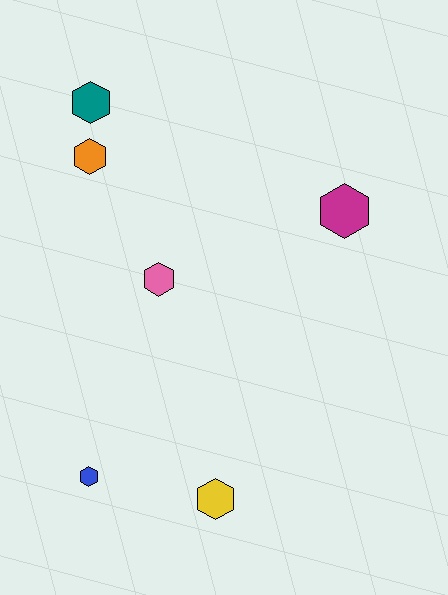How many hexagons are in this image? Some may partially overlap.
There are 6 hexagons.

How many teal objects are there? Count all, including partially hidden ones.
There is 1 teal object.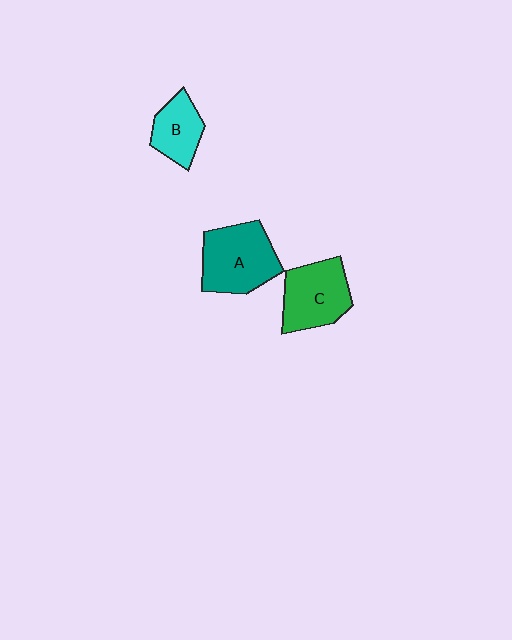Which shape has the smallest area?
Shape B (cyan).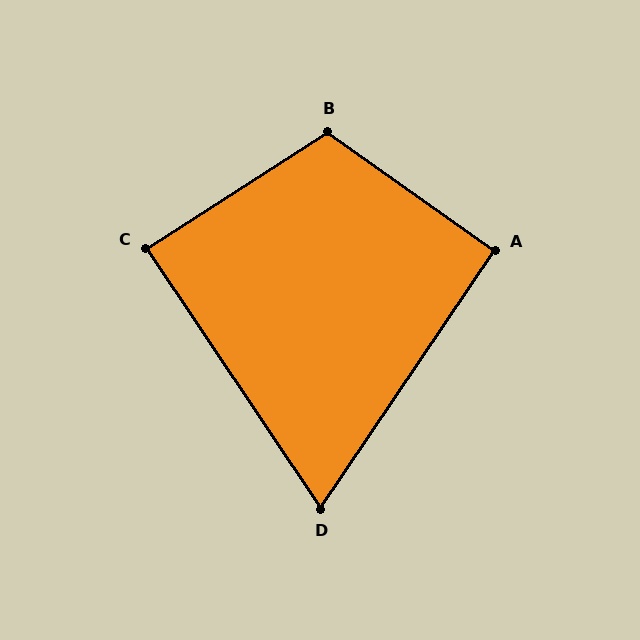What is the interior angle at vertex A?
Approximately 91 degrees (approximately right).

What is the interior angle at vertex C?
Approximately 89 degrees (approximately right).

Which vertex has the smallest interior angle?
D, at approximately 68 degrees.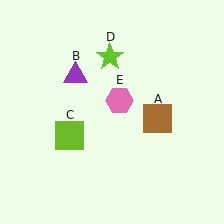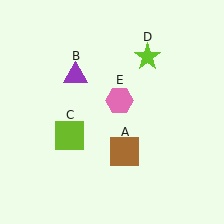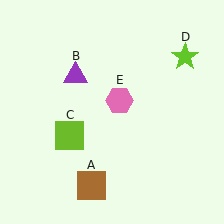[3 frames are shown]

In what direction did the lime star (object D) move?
The lime star (object D) moved right.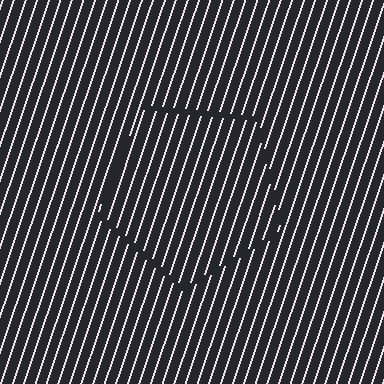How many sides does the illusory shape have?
5 sides — the line-ends trace a pentagon.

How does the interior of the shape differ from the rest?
The interior of the shape contains the same grating, shifted by half a period — the contour is defined by the phase discontinuity where line-ends from the inner and outer gratings abut.